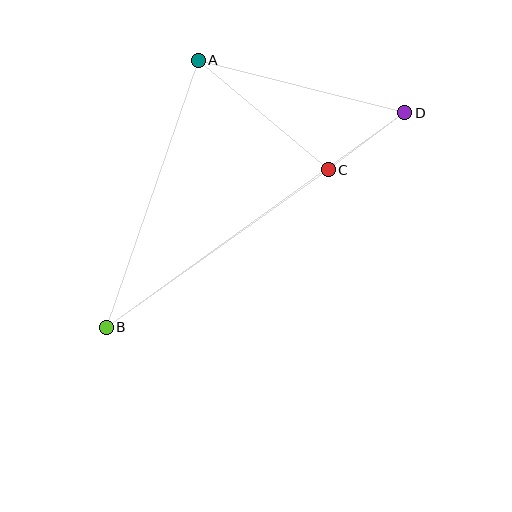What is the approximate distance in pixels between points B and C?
The distance between B and C is approximately 272 pixels.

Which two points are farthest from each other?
Points B and D are farthest from each other.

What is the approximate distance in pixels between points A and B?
The distance between A and B is approximately 282 pixels.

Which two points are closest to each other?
Points C and D are closest to each other.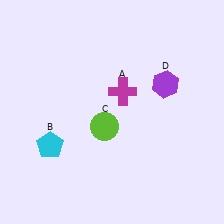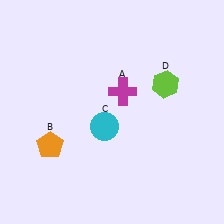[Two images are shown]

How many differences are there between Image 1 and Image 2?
There are 3 differences between the two images.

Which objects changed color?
B changed from cyan to orange. C changed from lime to cyan. D changed from purple to lime.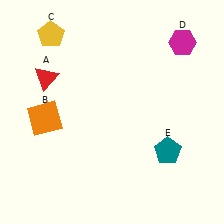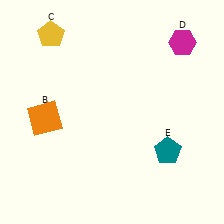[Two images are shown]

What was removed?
The red triangle (A) was removed in Image 2.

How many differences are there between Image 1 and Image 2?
There is 1 difference between the two images.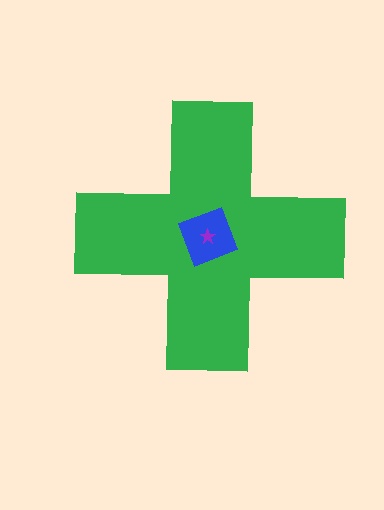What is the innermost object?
The purple star.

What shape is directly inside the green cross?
The blue diamond.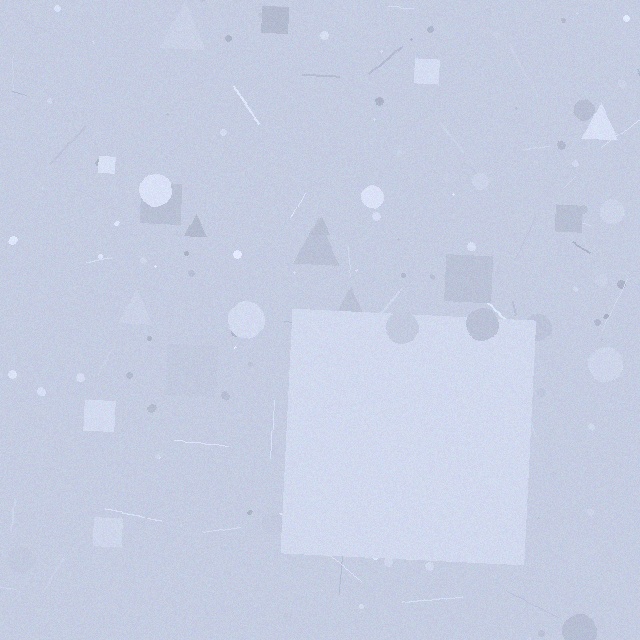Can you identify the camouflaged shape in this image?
The camouflaged shape is a square.